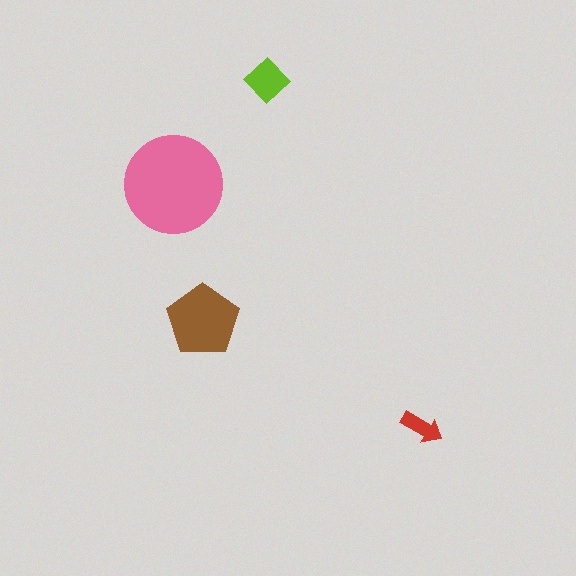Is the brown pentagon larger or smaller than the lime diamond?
Larger.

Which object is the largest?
The pink circle.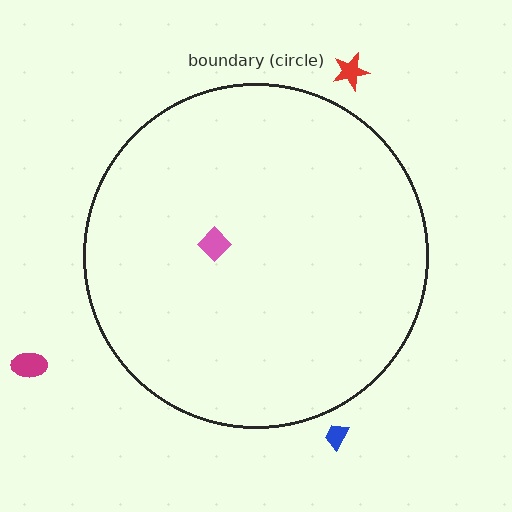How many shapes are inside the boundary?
1 inside, 3 outside.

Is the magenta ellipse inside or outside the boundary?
Outside.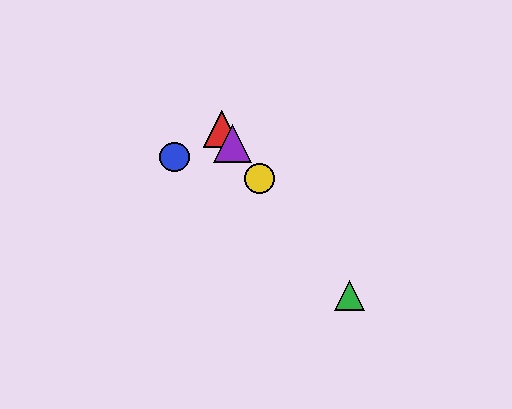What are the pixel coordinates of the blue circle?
The blue circle is at (174, 157).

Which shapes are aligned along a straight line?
The red triangle, the green triangle, the yellow circle, the purple triangle are aligned along a straight line.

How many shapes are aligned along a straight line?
4 shapes (the red triangle, the green triangle, the yellow circle, the purple triangle) are aligned along a straight line.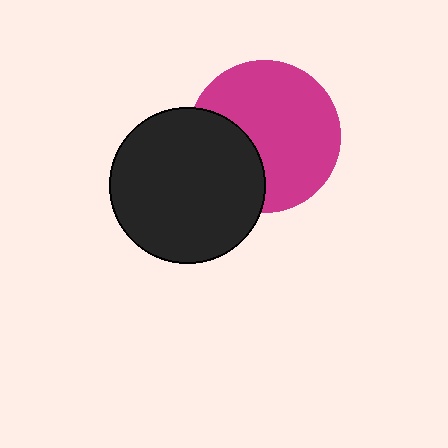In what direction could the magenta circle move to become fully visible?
The magenta circle could move right. That would shift it out from behind the black circle entirely.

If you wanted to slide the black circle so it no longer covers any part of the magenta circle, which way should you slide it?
Slide it left — that is the most direct way to separate the two shapes.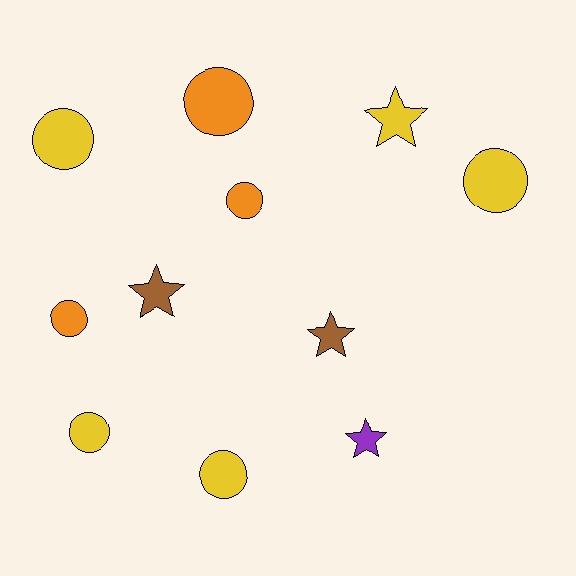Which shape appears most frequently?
Circle, with 7 objects.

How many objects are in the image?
There are 11 objects.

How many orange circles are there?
There are 3 orange circles.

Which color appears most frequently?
Yellow, with 5 objects.